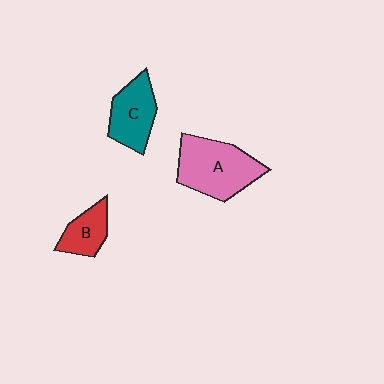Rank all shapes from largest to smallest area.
From largest to smallest: A (pink), C (teal), B (red).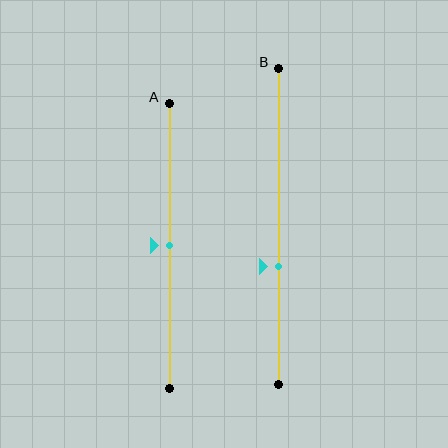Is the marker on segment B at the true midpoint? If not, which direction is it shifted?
No, the marker on segment B is shifted downward by about 12% of the segment length.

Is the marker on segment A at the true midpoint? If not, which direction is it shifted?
Yes, the marker on segment A is at the true midpoint.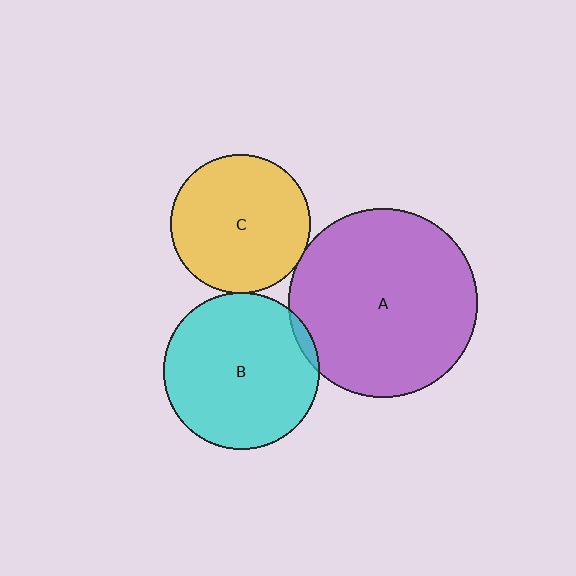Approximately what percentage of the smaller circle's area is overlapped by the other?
Approximately 5%.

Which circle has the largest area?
Circle A (purple).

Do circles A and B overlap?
Yes.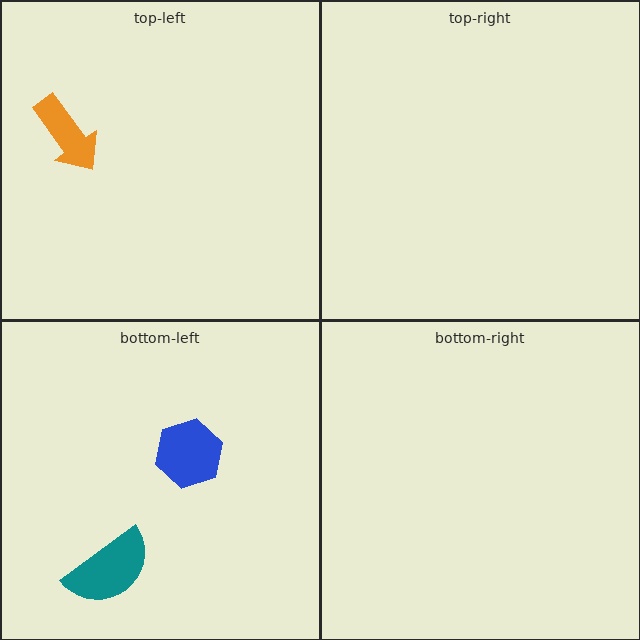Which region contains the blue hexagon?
The bottom-left region.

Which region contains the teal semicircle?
The bottom-left region.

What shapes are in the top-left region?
The orange arrow.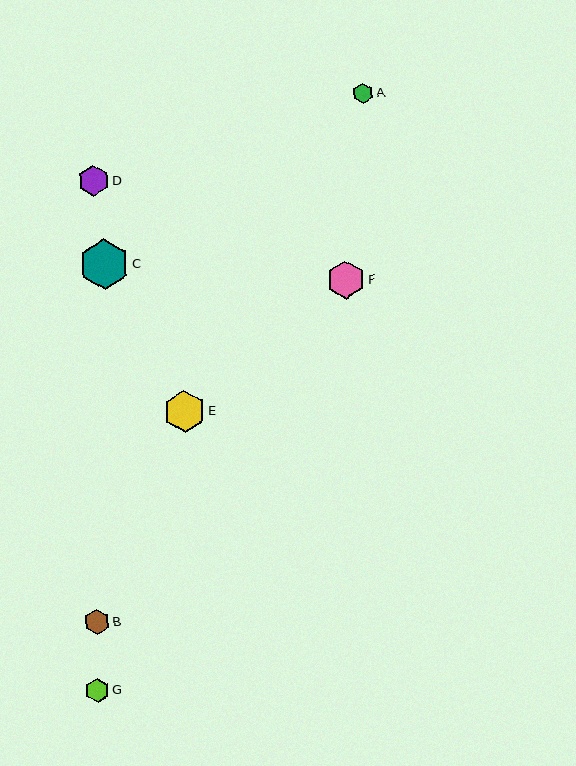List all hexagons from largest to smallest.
From largest to smallest: C, E, F, D, B, G, A.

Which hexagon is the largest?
Hexagon C is the largest with a size of approximately 50 pixels.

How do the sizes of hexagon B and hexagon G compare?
Hexagon B and hexagon G are approximately the same size.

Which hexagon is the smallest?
Hexagon A is the smallest with a size of approximately 20 pixels.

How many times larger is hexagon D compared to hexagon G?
Hexagon D is approximately 1.3 times the size of hexagon G.